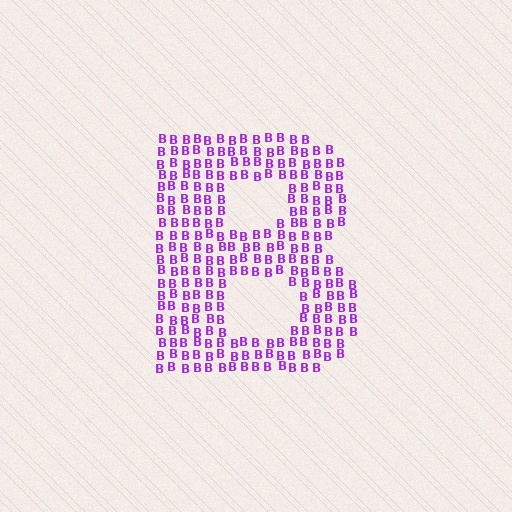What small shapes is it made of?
It is made of small letter B's.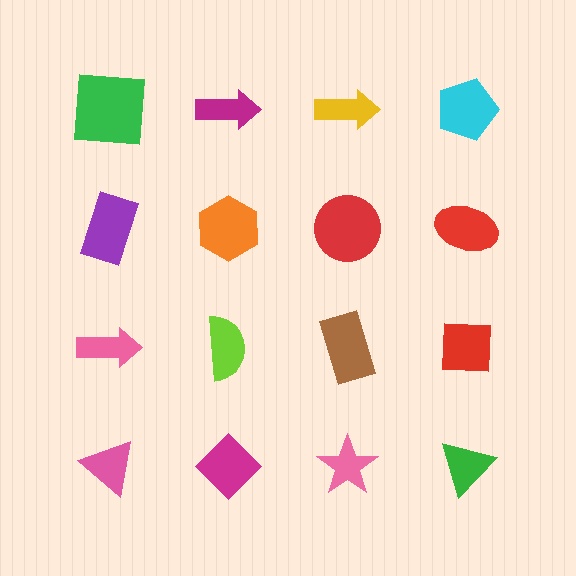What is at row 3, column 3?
A brown rectangle.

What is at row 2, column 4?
A red ellipse.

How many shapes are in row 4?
4 shapes.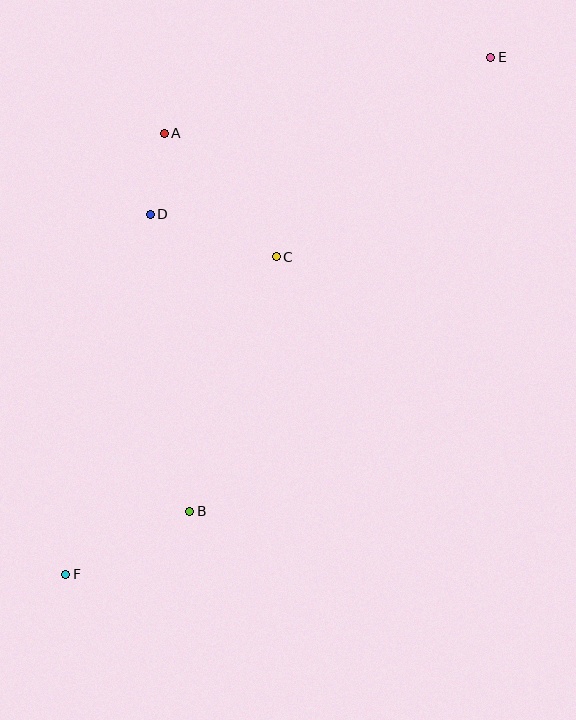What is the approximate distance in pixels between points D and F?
The distance between D and F is approximately 370 pixels.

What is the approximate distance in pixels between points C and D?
The distance between C and D is approximately 133 pixels.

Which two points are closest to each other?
Points A and D are closest to each other.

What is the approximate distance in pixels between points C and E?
The distance between C and E is approximately 293 pixels.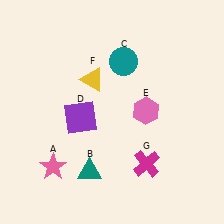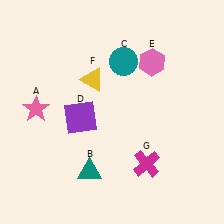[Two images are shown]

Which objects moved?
The objects that moved are: the pink star (A), the pink hexagon (E).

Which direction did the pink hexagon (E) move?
The pink hexagon (E) moved up.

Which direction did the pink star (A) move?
The pink star (A) moved up.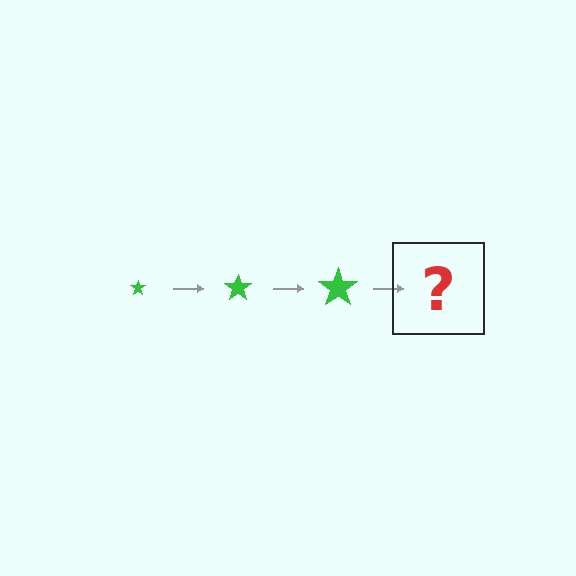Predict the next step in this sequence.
The next step is a green star, larger than the previous one.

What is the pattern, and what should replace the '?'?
The pattern is that the star gets progressively larger each step. The '?' should be a green star, larger than the previous one.